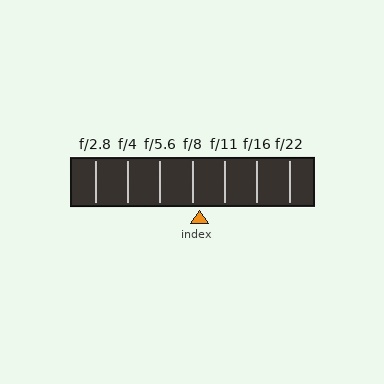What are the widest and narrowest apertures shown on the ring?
The widest aperture shown is f/2.8 and the narrowest is f/22.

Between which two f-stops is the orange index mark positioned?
The index mark is between f/8 and f/11.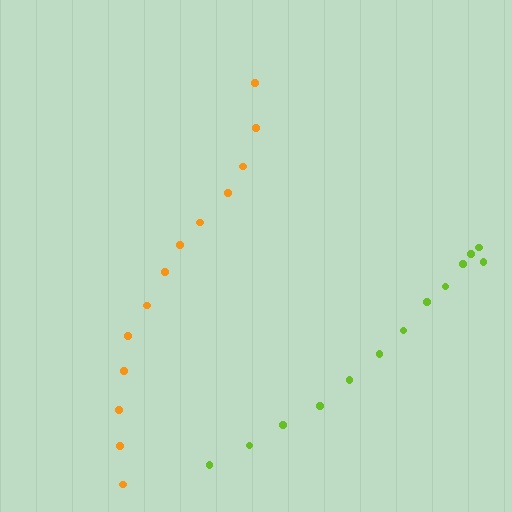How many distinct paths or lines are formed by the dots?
There are 2 distinct paths.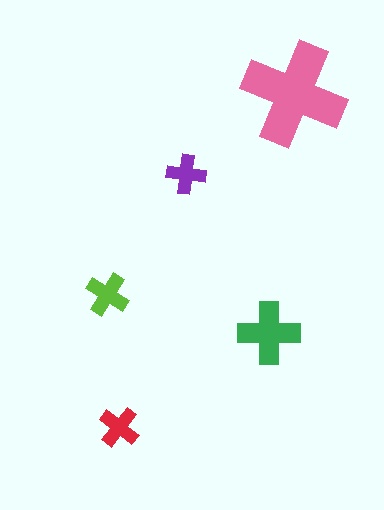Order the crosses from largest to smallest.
the pink one, the green one, the lime one, the red one, the purple one.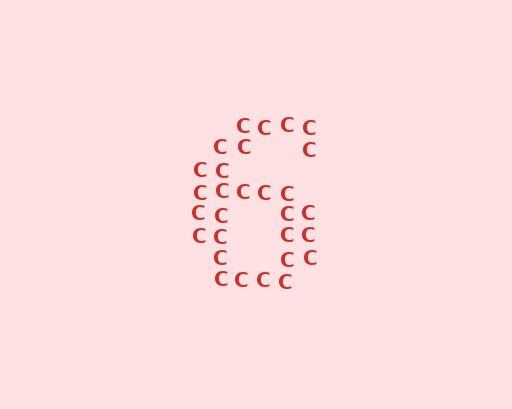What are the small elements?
The small elements are letter C's.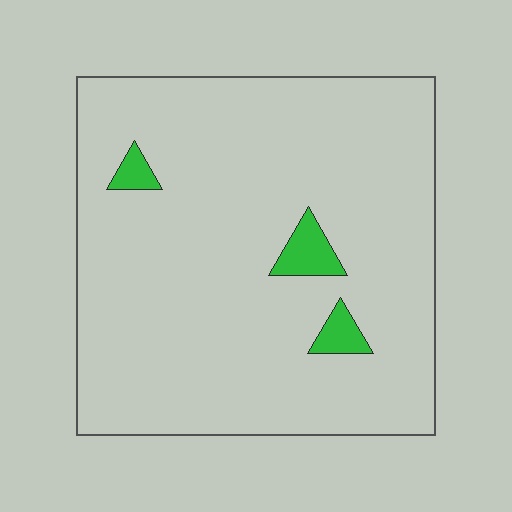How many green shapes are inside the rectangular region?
3.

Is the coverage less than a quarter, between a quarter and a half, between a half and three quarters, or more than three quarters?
Less than a quarter.